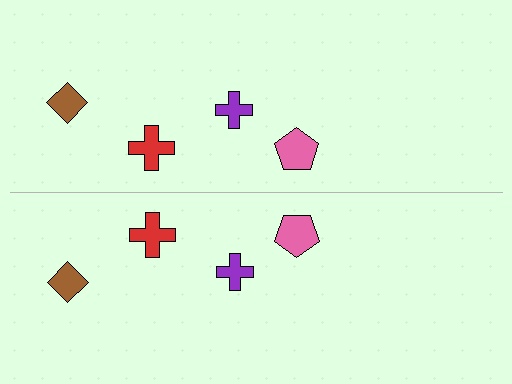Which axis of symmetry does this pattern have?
The pattern has a horizontal axis of symmetry running through the center of the image.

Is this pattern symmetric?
Yes, this pattern has bilateral (reflection) symmetry.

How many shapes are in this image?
There are 8 shapes in this image.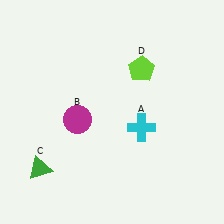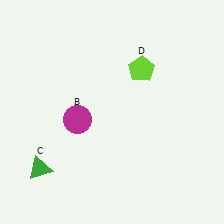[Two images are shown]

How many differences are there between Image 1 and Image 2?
There is 1 difference between the two images.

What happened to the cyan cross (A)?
The cyan cross (A) was removed in Image 2. It was in the bottom-right area of Image 1.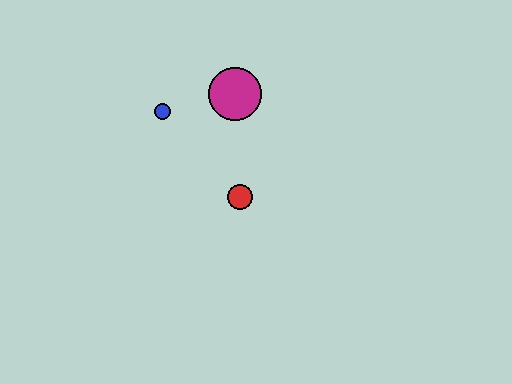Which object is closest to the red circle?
The magenta circle is closest to the red circle.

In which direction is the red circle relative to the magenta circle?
The red circle is below the magenta circle.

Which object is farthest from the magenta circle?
The red circle is farthest from the magenta circle.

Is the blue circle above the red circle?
Yes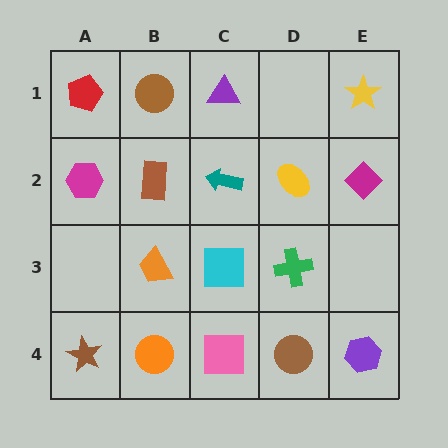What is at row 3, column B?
An orange trapezoid.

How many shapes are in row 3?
3 shapes.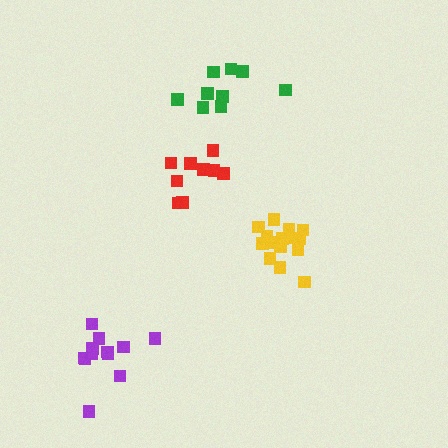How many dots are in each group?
Group 1: 12 dots, Group 2: 15 dots, Group 3: 9 dots, Group 4: 9 dots (45 total).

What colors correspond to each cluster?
The clusters are colored: purple, yellow, green, red.